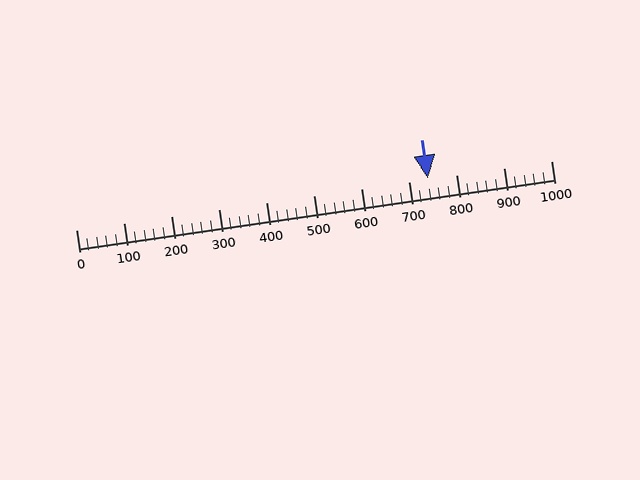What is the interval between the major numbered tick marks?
The major tick marks are spaced 100 units apart.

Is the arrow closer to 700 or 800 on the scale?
The arrow is closer to 700.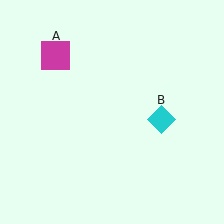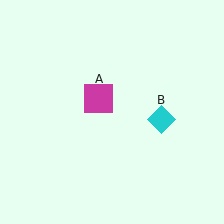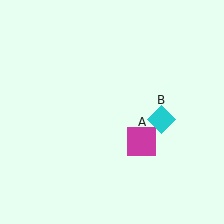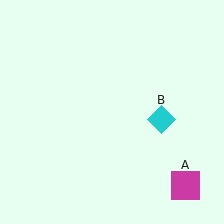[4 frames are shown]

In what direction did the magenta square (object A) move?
The magenta square (object A) moved down and to the right.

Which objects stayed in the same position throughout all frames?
Cyan diamond (object B) remained stationary.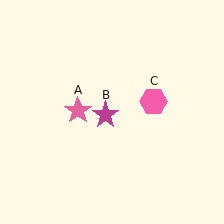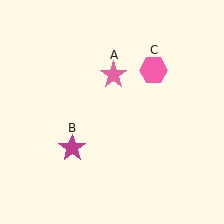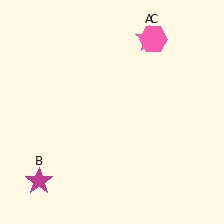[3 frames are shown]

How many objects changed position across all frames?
3 objects changed position: pink star (object A), magenta star (object B), pink hexagon (object C).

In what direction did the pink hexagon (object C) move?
The pink hexagon (object C) moved up.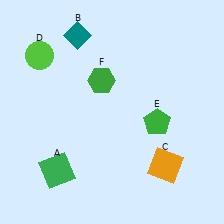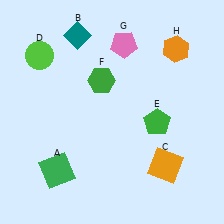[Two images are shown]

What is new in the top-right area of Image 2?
A pink pentagon (G) was added in the top-right area of Image 2.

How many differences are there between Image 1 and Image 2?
There are 2 differences between the two images.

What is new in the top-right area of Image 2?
An orange hexagon (H) was added in the top-right area of Image 2.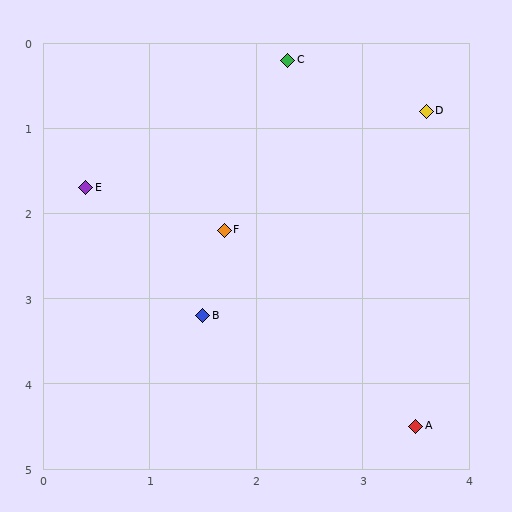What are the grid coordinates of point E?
Point E is at approximately (0.4, 1.7).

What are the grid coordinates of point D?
Point D is at approximately (3.6, 0.8).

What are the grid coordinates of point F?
Point F is at approximately (1.7, 2.2).